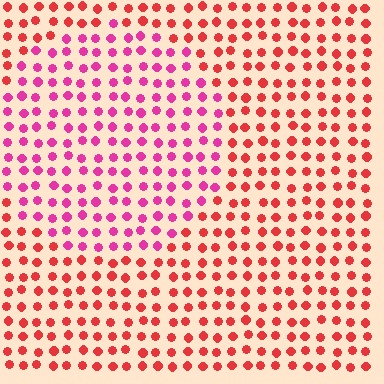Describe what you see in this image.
The image is filled with small red elements in a uniform arrangement. A circle-shaped region is visible where the elements are tinted to a slightly different hue, forming a subtle color boundary.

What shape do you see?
I see a circle.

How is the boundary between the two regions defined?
The boundary is defined purely by a slight shift in hue (about 36 degrees). Spacing, size, and orientation are identical on both sides.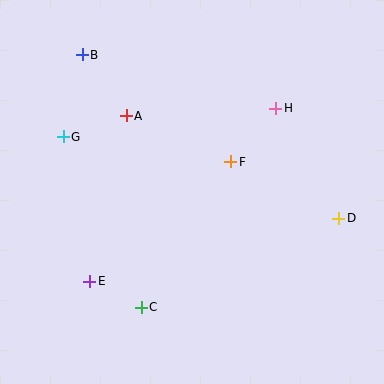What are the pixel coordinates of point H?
Point H is at (276, 108).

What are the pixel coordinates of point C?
Point C is at (141, 307).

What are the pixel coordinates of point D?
Point D is at (338, 218).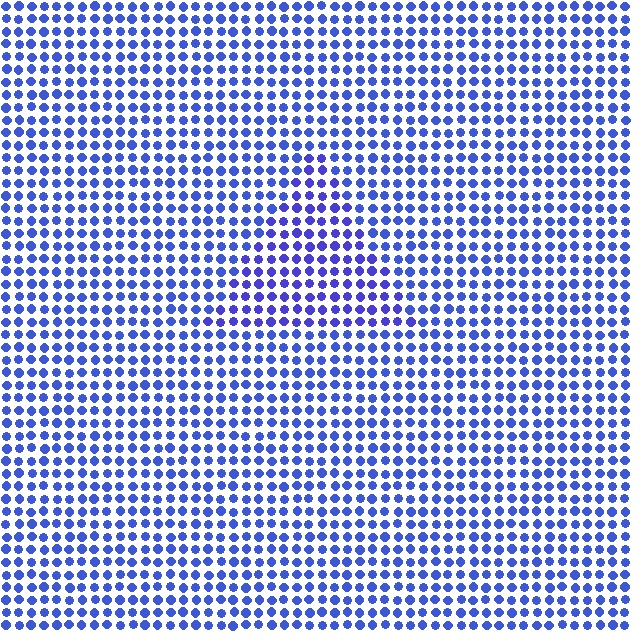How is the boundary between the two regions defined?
The boundary is defined purely by a slight shift in hue (about 16 degrees). Spacing, size, and orientation are identical on both sides.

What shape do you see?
I see a triangle.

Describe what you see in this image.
The image is filled with small blue elements in a uniform arrangement. A triangle-shaped region is visible where the elements are tinted to a slightly different hue, forming a subtle color boundary.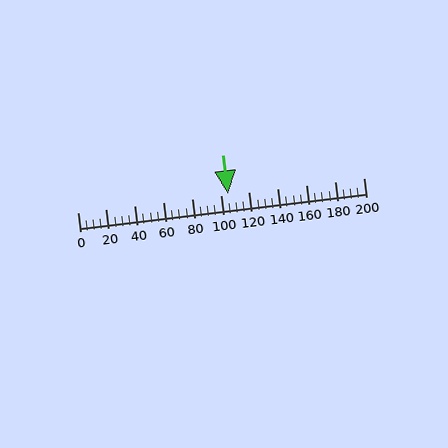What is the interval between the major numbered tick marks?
The major tick marks are spaced 20 units apart.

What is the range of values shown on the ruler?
The ruler shows values from 0 to 200.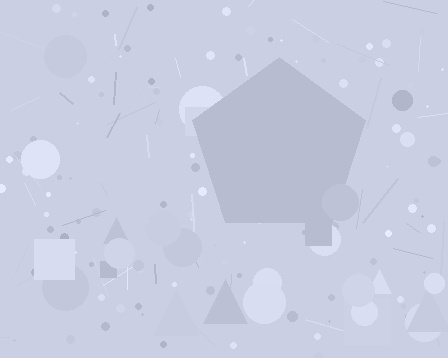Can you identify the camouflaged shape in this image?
The camouflaged shape is a pentagon.